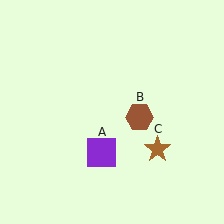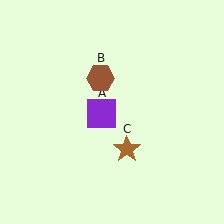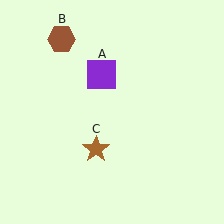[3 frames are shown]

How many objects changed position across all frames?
3 objects changed position: purple square (object A), brown hexagon (object B), brown star (object C).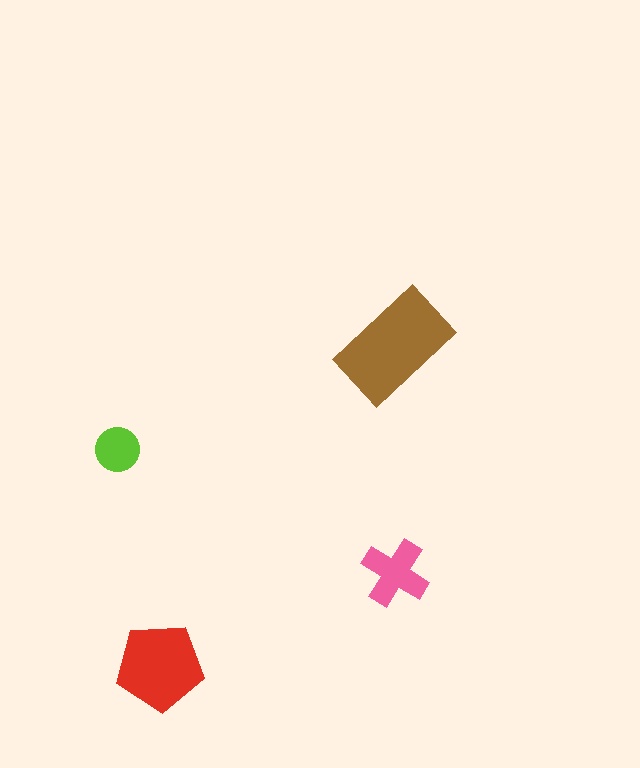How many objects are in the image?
There are 4 objects in the image.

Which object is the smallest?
The lime circle.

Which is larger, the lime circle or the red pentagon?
The red pentagon.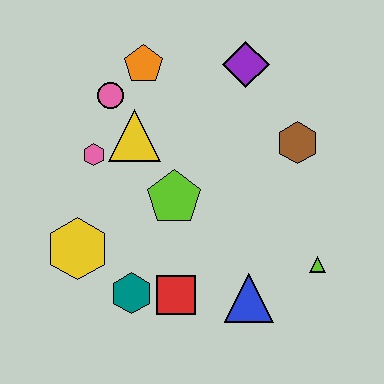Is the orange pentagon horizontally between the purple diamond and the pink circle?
Yes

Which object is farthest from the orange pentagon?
The lime triangle is farthest from the orange pentagon.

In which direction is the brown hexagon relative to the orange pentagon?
The brown hexagon is to the right of the orange pentagon.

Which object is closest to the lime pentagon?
The yellow triangle is closest to the lime pentagon.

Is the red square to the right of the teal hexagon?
Yes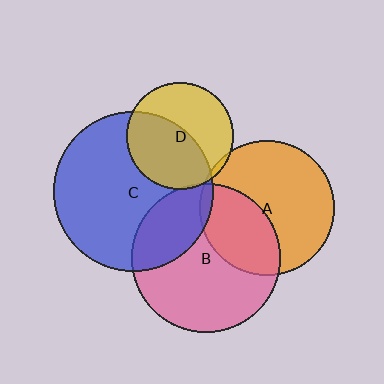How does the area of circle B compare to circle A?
Approximately 1.2 times.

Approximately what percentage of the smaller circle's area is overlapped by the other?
Approximately 35%.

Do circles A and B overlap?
Yes.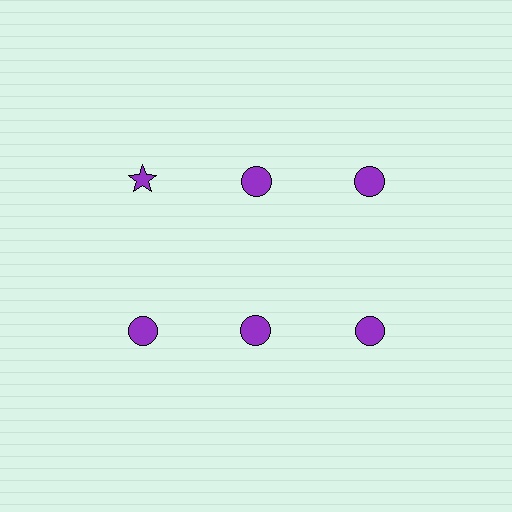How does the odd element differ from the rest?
It has a different shape: star instead of circle.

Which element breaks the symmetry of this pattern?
The purple star in the top row, leftmost column breaks the symmetry. All other shapes are purple circles.